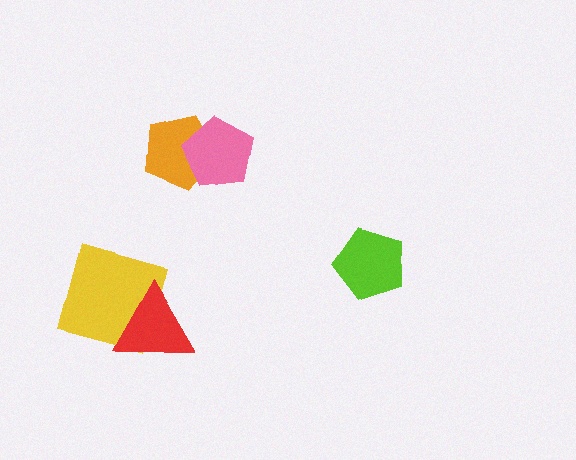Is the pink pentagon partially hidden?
No, no other shape covers it.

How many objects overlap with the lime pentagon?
0 objects overlap with the lime pentagon.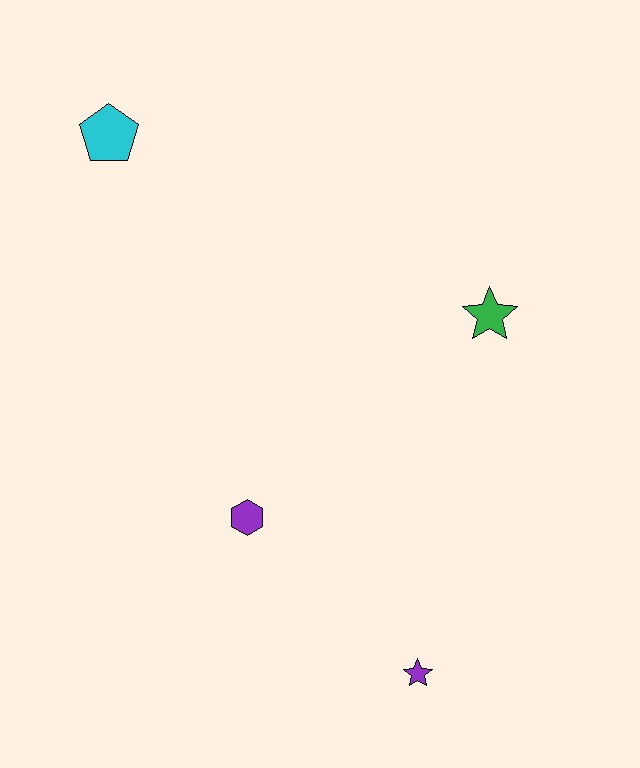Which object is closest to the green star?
The purple hexagon is closest to the green star.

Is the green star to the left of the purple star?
No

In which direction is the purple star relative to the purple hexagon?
The purple star is to the right of the purple hexagon.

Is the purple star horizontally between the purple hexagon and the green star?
Yes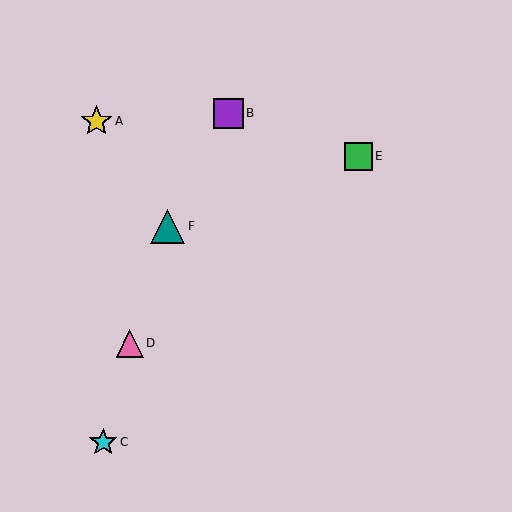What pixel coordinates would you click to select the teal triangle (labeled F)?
Click at (168, 226) to select the teal triangle F.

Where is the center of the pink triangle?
The center of the pink triangle is at (130, 343).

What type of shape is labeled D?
Shape D is a pink triangle.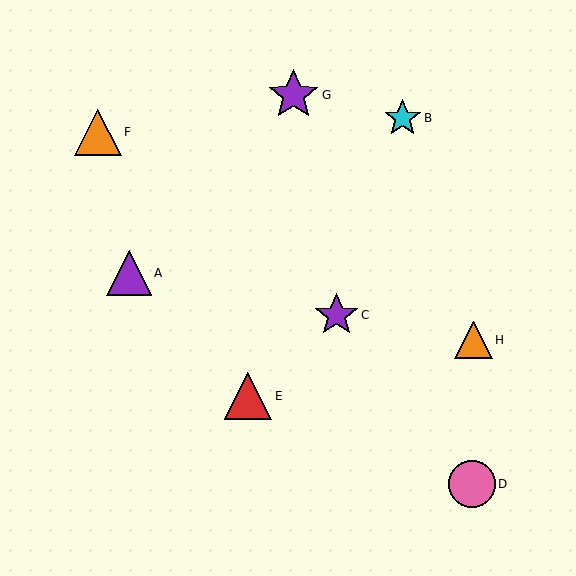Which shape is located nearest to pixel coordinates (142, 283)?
The purple triangle (labeled A) at (129, 273) is nearest to that location.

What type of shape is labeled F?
Shape F is an orange triangle.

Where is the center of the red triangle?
The center of the red triangle is at (248, 396).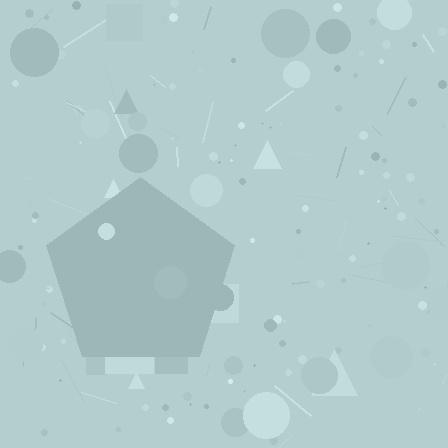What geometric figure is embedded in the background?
A pentagon is embedded in the background.